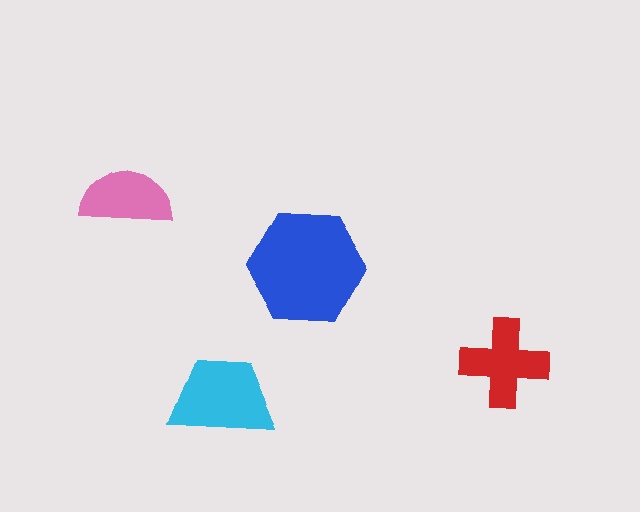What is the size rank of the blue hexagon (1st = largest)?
1st.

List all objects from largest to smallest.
The blue hexagon, the cyan trapezoid, the red cross, the pink semicircle.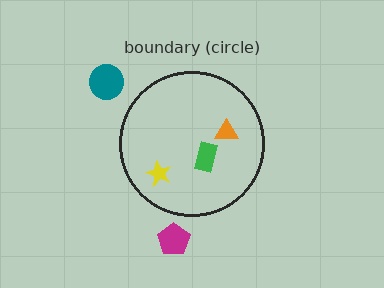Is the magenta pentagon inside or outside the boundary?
Outside.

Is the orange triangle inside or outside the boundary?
Inside.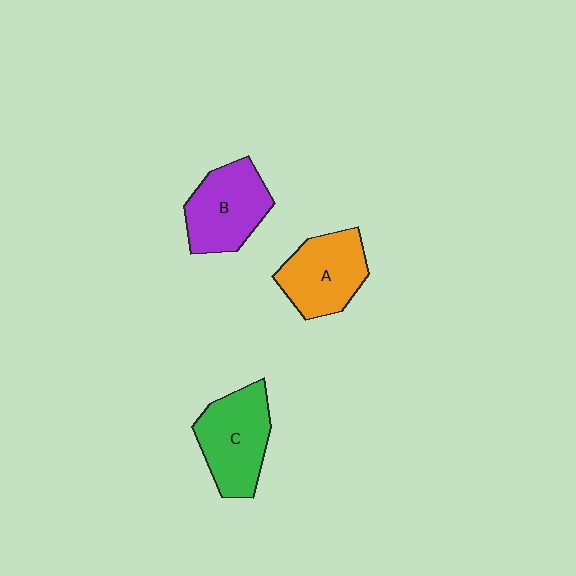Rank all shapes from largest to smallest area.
From largest to smallest: C (green), B (purple), A (orange).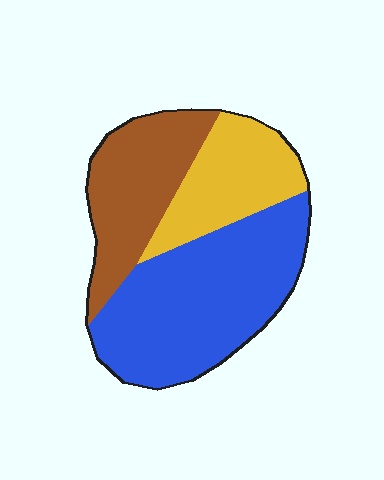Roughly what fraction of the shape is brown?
Brown covers 28% of the shape.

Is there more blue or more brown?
Blue.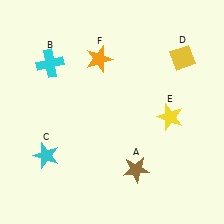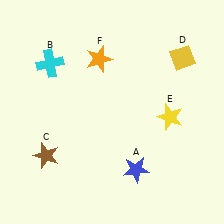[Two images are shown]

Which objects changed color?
A changed from brown to blue. C changed from cyan to brown.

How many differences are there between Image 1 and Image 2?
There are 2 differences between the two images.